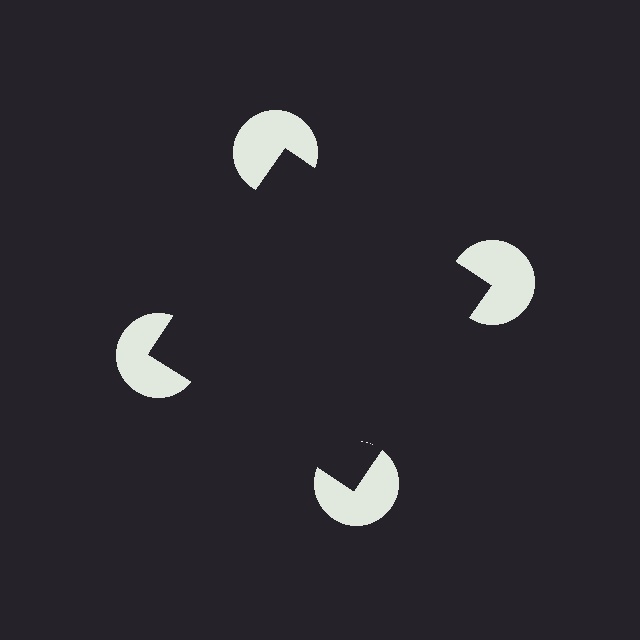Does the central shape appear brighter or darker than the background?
It typically appears slightly darker than the background, even though no actual brightness change is drawn.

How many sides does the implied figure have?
4 sides.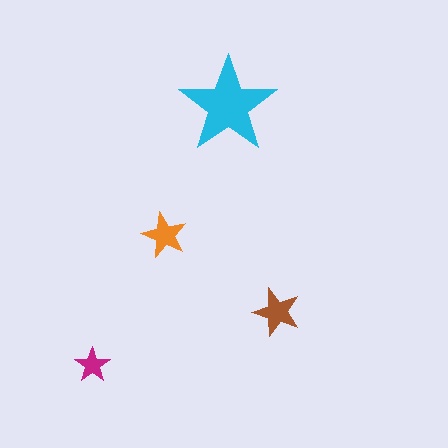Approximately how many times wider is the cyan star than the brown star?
About 2 times wider.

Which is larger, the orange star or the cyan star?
The cyan one.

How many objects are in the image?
There are 4 objects in the image.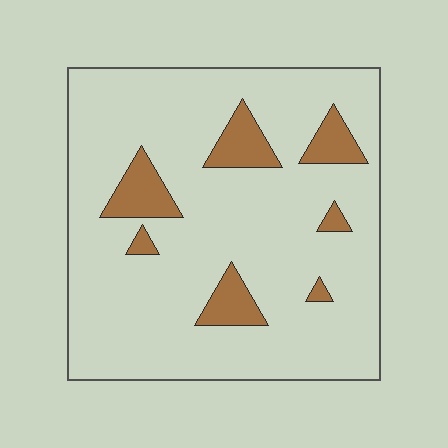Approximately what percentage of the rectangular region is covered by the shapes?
Approximately 10%.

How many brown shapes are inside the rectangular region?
7.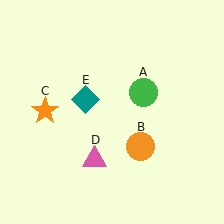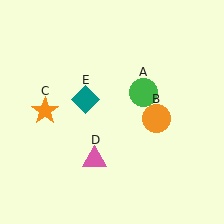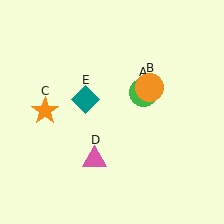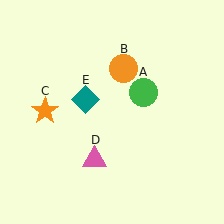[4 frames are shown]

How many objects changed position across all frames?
1 object changed position: orange circle (object B).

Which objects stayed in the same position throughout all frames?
Green circle (object A) and orange star (object C) and pink triangle (object D) and teal diamond (object E) remained stationary.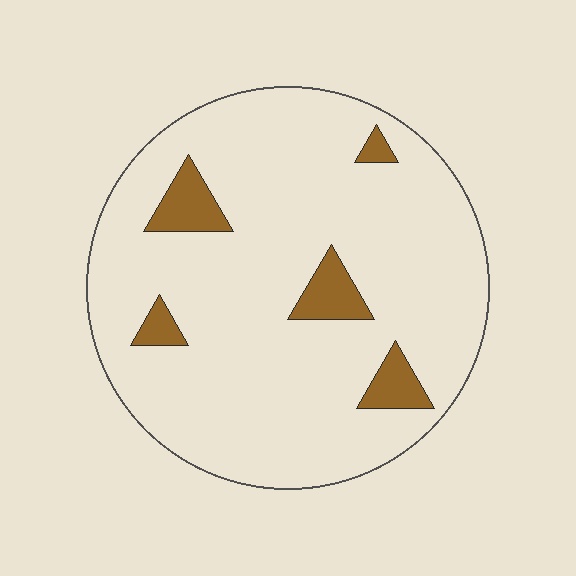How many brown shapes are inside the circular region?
5.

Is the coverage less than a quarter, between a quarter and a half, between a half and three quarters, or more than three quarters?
Less than a quarter.